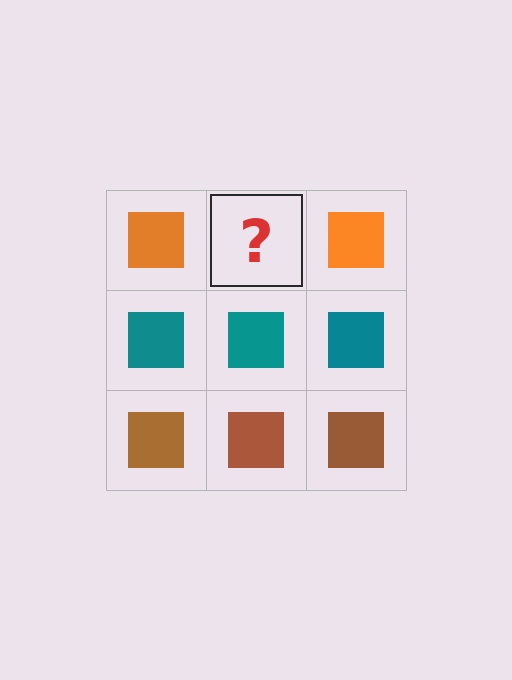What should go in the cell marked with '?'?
The missing cell should contain an orange square.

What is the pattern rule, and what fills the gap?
The rule is that each row has a consistent color. The gap should be filled with an orange square.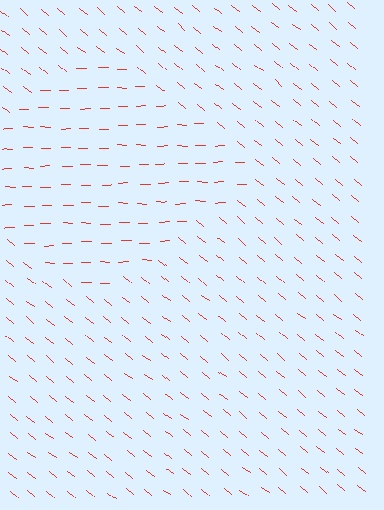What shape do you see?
I see a diamond.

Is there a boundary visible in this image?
Yes, there is a texture boundary formed by a change in line orientation.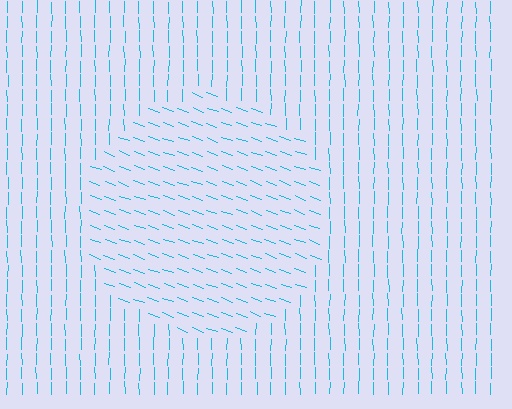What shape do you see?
I see a circle.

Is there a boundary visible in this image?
Yes, there is a texture boundary formed by a change in line orientation.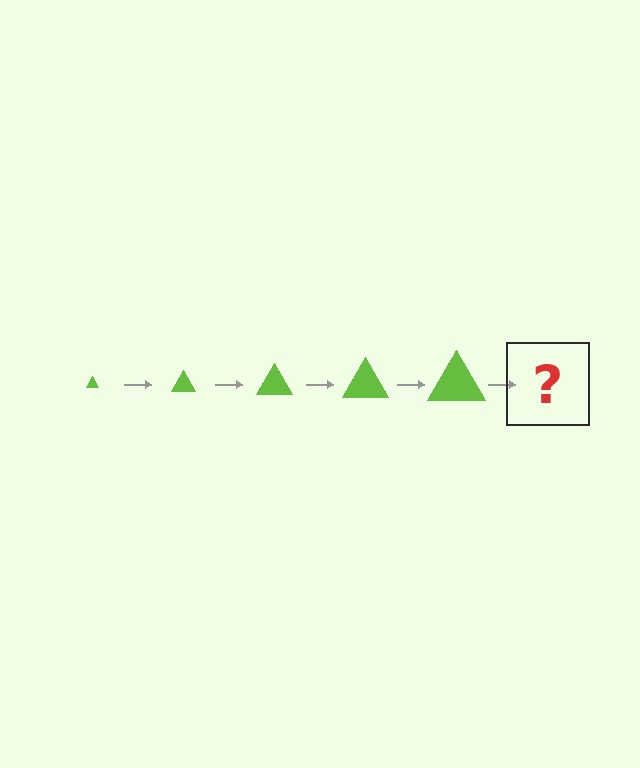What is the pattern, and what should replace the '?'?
The pattern is that the triangle gets progressively larger each step. The '?' should be a lime triangle, larger than the previous one.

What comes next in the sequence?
The next element should be a lime triangle, larger than the previous one.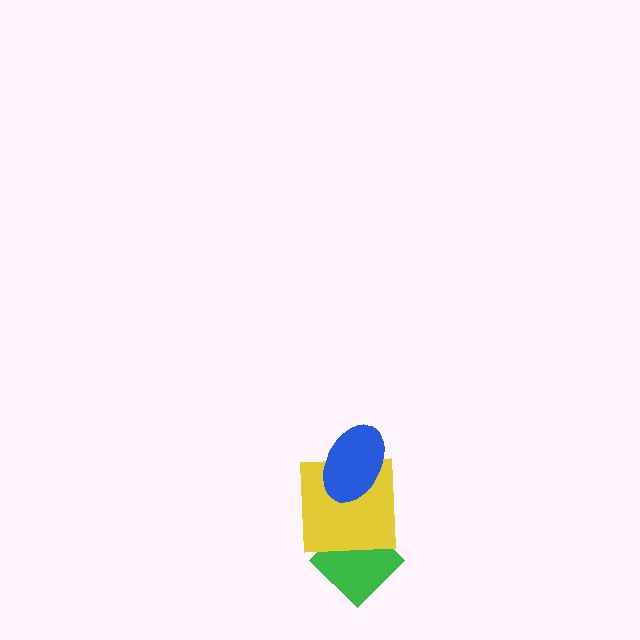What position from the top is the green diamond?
The green diamond is 3rd from the top.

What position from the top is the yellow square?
The yellow square is 2nd from the top.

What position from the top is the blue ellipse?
The blue ellipse is 1st from the top.